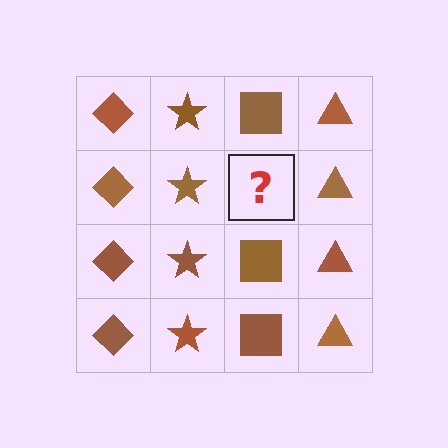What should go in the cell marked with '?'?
The missing cell should contain a brown square.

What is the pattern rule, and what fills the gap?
The rule is that each column has a consistent shape. The gap should be filled with a brown square.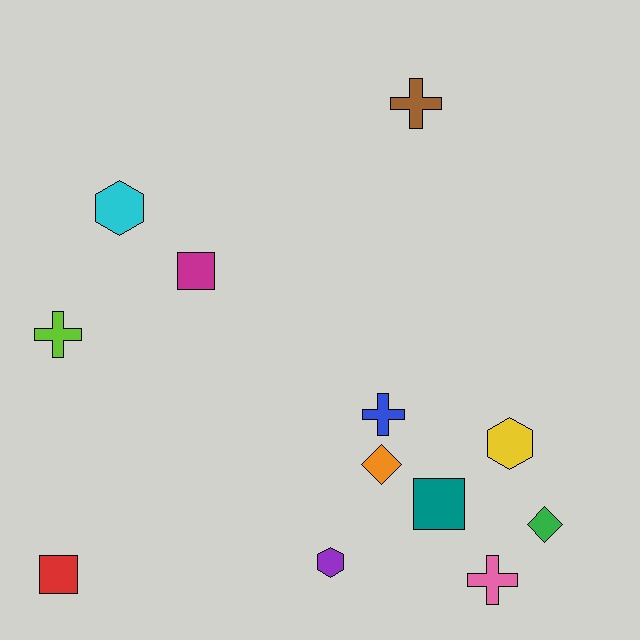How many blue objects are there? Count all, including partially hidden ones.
There is 1 blue object.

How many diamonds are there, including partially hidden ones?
There are 2 diamonds.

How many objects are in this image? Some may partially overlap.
There are 12 objects.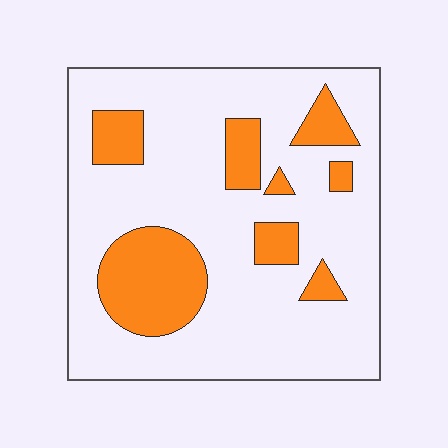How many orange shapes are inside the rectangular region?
8.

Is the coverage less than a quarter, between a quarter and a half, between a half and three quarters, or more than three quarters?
Less than a quarter.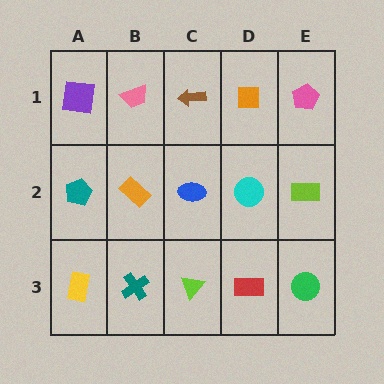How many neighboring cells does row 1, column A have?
2.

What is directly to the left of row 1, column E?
An orange square.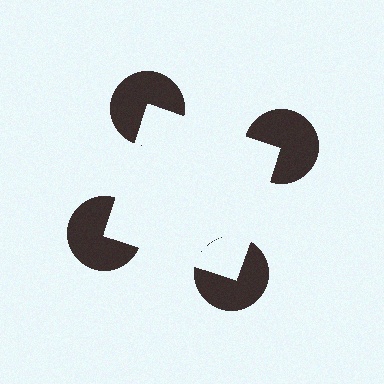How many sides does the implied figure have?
4 sides.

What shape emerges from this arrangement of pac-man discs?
An illusory square — its edges are inferred from the aligned wedge cuts in the pac-man discs, not physically drawn.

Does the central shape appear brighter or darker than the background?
It typically appears slightly brighter than the background, even though no actual brightness change is drawn.